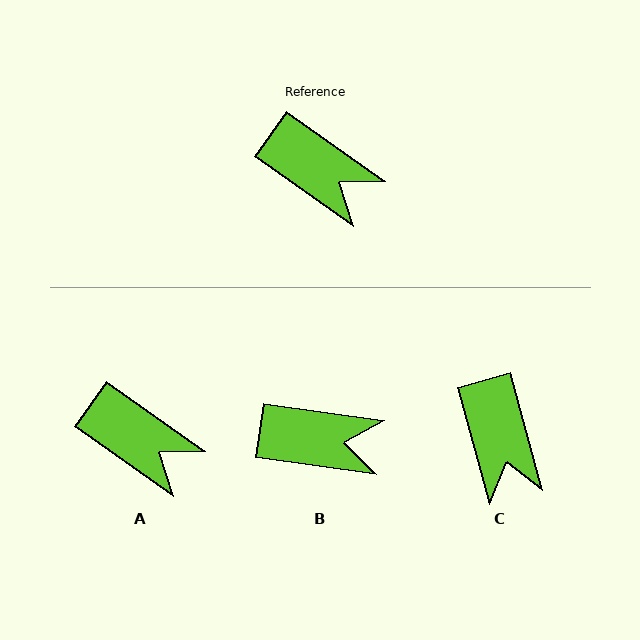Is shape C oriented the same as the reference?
No, it is off by about 39 degrees.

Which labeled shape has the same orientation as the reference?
A.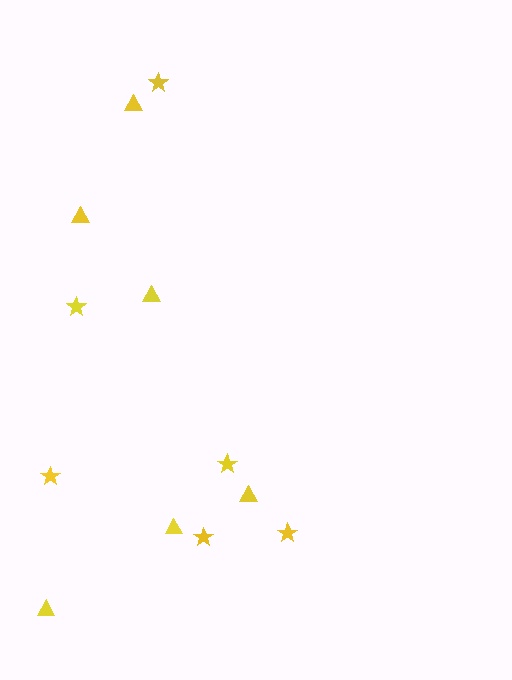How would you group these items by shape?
There are 2 groups: one group of stars (6) and one group of triangles (6).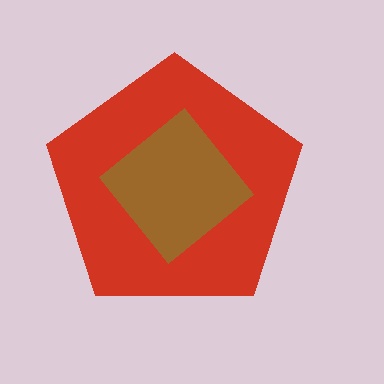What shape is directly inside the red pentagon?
The brown diamond.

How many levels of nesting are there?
2.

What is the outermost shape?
The red pentagon.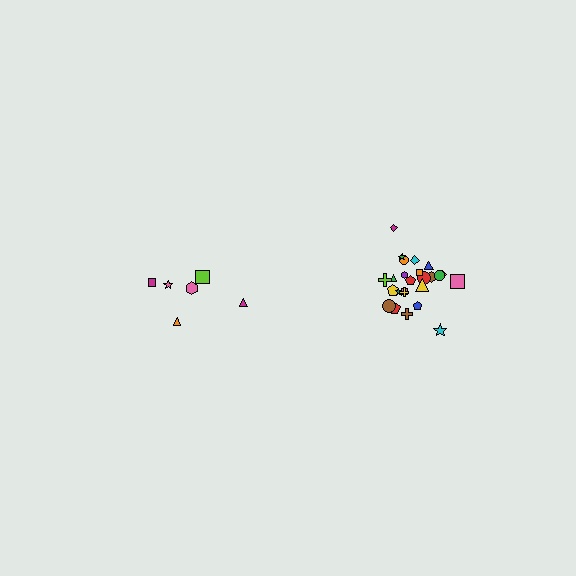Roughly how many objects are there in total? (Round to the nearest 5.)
Roughly 30 objects in total.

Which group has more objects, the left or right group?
The right group.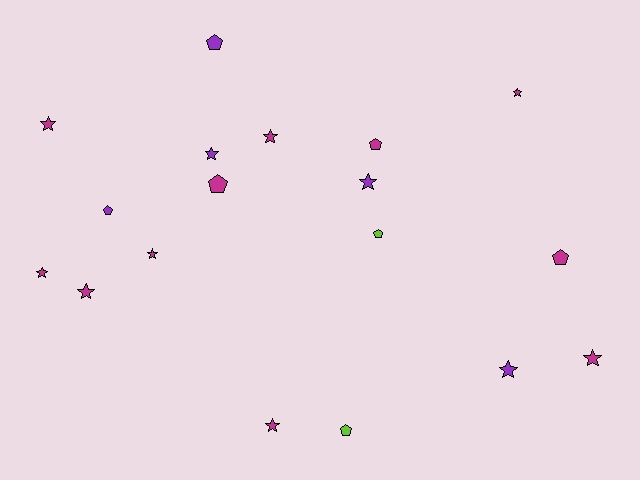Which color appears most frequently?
Magenta, with 11 objects.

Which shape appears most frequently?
Star, with 11 objects.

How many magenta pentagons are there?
There are 3 magenta pentagons.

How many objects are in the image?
There are 18 objects.